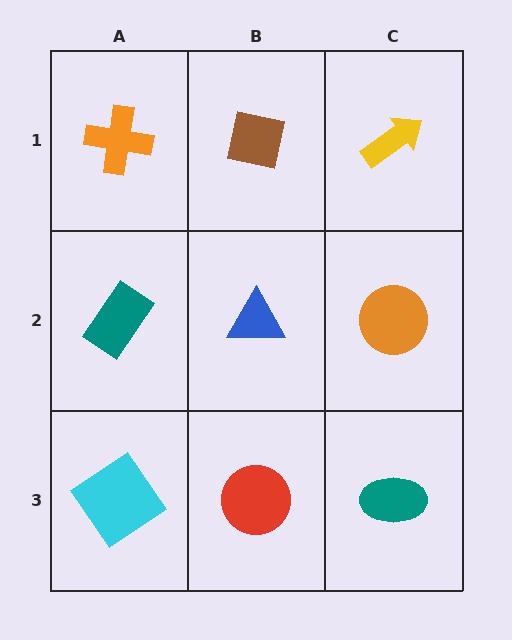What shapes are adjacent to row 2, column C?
A yellow arrow (row 1, column C), a teal ellipse (row 3, column C), a blue triangle (row 2, column B).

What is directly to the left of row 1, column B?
An orange cross.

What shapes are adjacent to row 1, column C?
An orange circle (row 2, column C), a brown square (row 1, column B).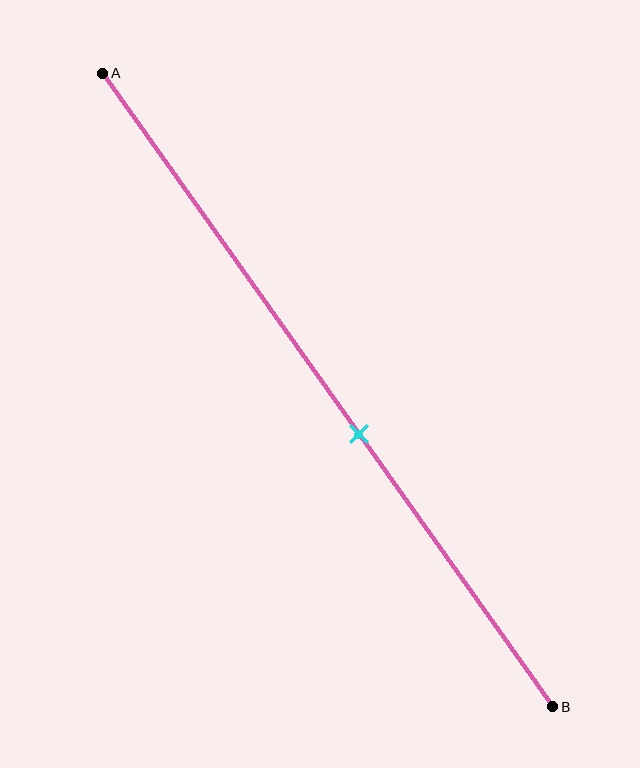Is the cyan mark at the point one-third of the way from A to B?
No, the mark is at about 55% from A, not at the 33% one-third point.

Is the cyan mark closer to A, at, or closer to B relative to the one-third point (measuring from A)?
The cyan mark is closer to point B than the one-third point of segment AB.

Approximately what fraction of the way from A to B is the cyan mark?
The cyan mark is approximately 55% of the way from A to B.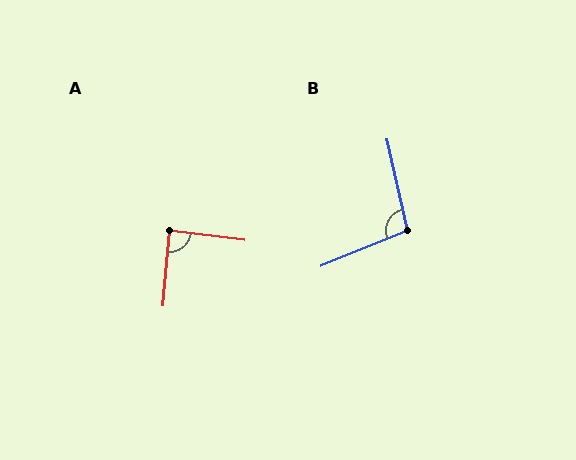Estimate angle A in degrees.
Approximately 88 degrees.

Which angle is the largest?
B, at approximately 100 degrees.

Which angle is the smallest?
A, at approximately 88 degrees.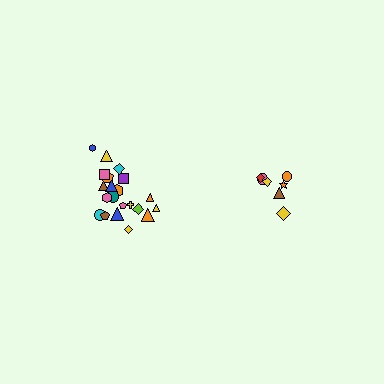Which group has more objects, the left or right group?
The left group.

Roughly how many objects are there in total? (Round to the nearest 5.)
Roughly 30 objects in total.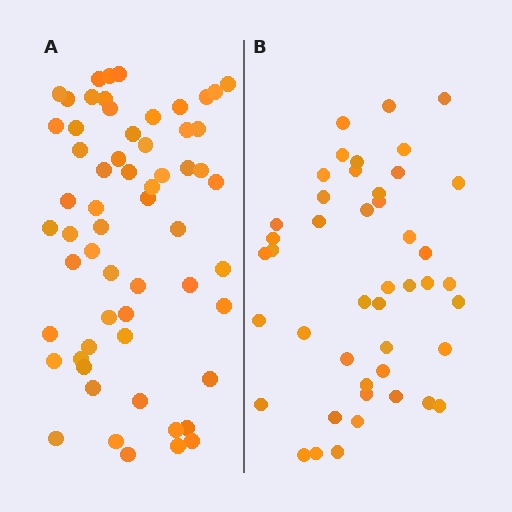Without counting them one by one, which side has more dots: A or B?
Region A (the left region) has more dots.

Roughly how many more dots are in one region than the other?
Region A has approximately 15 more dots than region B.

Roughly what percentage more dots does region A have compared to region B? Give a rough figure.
About 35% more.